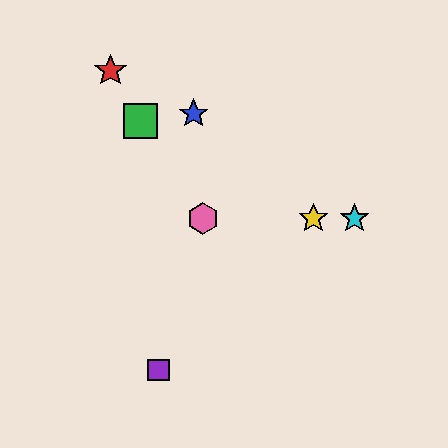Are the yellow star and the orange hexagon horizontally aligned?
Yes, both are at y≈218.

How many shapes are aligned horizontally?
4 shapes (the yellow star, the orange hexagon, the cyan star, the pink hexagon) are aligned horizontally.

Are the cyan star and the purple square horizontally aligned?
No, the cyan star is at y≈218 and the purple square is at y≈370.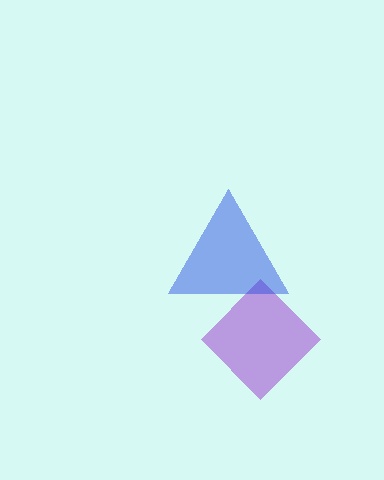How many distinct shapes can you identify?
There are 2 distinct shapes: a purple diamond, a blue triangle.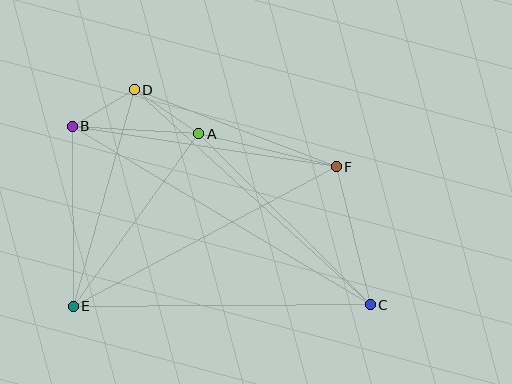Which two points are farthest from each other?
Points B and C are farthest from each other.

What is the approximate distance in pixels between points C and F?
The distance between C and F is approximately 142 pixels.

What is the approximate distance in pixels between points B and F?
The distance between B and F is approximately 267 pixels.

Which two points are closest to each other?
Points B and D are closest to each other.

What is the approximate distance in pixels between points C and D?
The distance between C and D is approximately 319 pixels.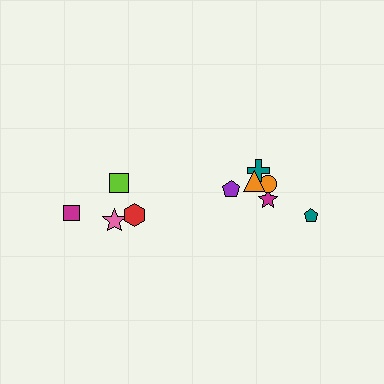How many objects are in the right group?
There are 6 objects.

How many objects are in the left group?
There are 4 objects.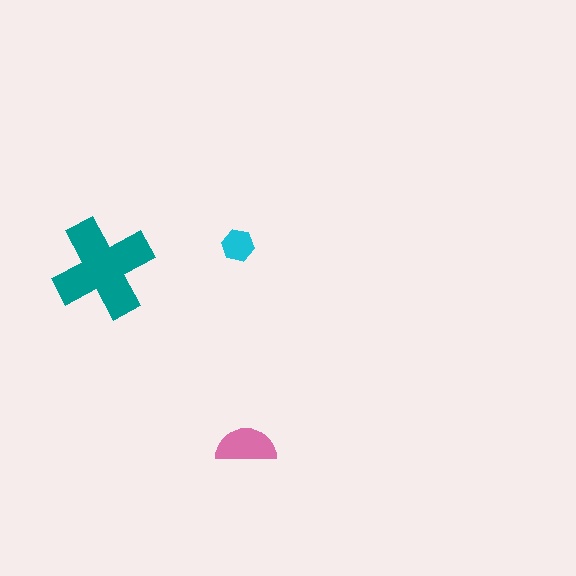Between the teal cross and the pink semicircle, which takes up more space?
The teal cross.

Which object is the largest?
The teal cross.